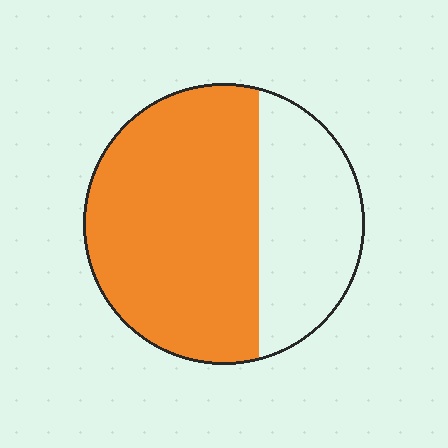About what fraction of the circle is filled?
About two thirds (2/3).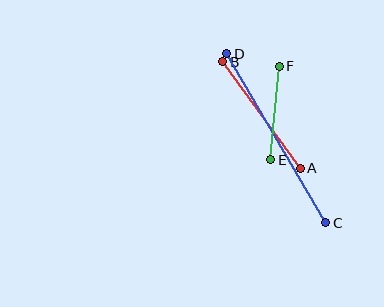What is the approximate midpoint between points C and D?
The midpoint is at approximately (276, 138) pixels.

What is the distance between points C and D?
The distance is approximately 196 pixels.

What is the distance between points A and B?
The distance is approximately 132 pixels.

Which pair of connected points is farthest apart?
Points C and D are farthest apart.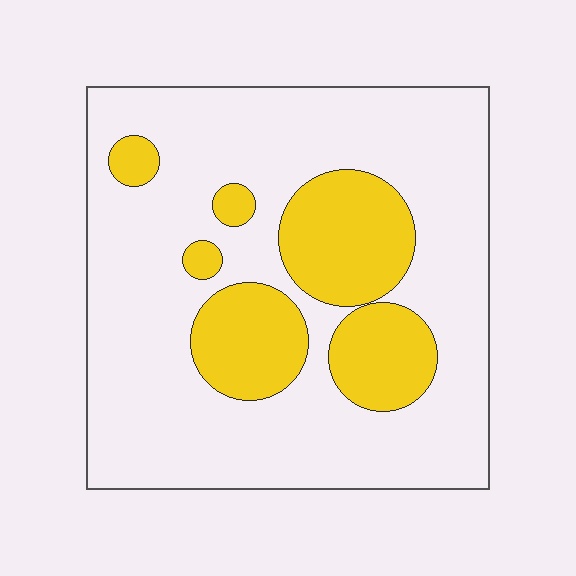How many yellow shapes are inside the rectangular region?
6.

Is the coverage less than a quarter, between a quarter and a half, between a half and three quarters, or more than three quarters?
Less than a quarter.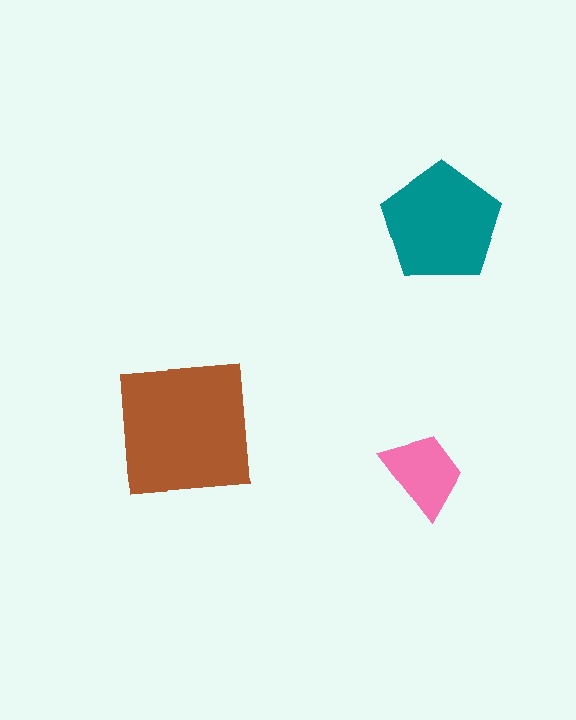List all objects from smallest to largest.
The pink trapezoid, the teal pentagon, the brown square.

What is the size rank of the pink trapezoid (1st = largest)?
3rd.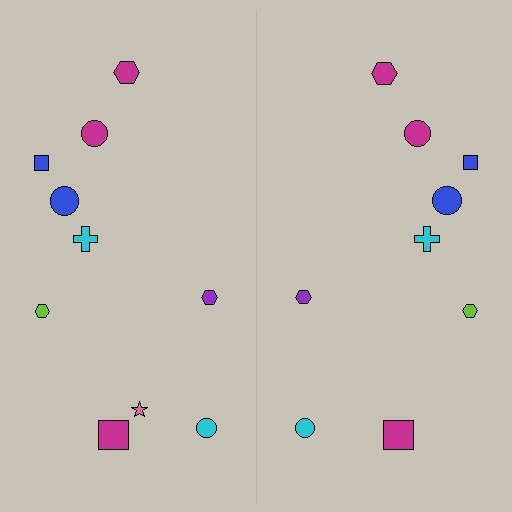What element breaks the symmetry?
A pink star is missing from the right side.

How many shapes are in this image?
There are 19 shapes in this image.